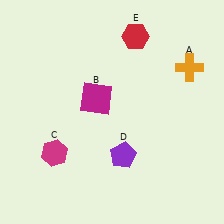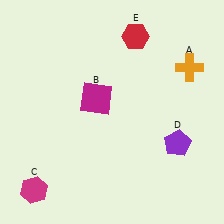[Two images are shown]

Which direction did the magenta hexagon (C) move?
The magenta hexagon (C) moved down.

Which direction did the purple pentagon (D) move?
The purple pentagon (D) moved right.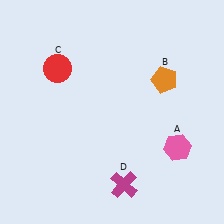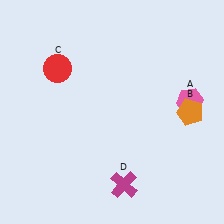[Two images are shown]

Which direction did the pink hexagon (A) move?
The pink hexagon (A) moved up.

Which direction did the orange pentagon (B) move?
The orange pentagon (B) moved down.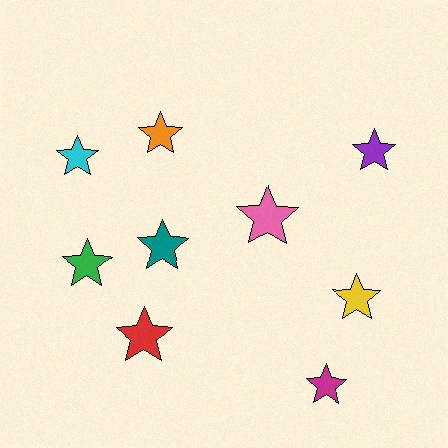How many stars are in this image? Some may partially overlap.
There are 9 stars.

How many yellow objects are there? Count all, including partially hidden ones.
There is 1 yellow object.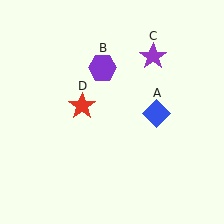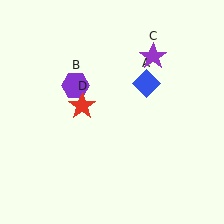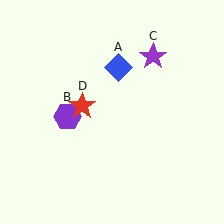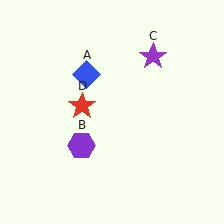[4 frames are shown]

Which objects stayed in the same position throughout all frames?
Purple star (object C) and red star (object D) remained stationary.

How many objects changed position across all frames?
2 objects changed position: blue diamond (object A), purple hexagon (object B).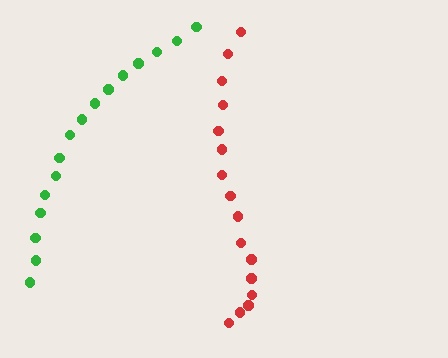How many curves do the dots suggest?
There are 2 distinct paths.